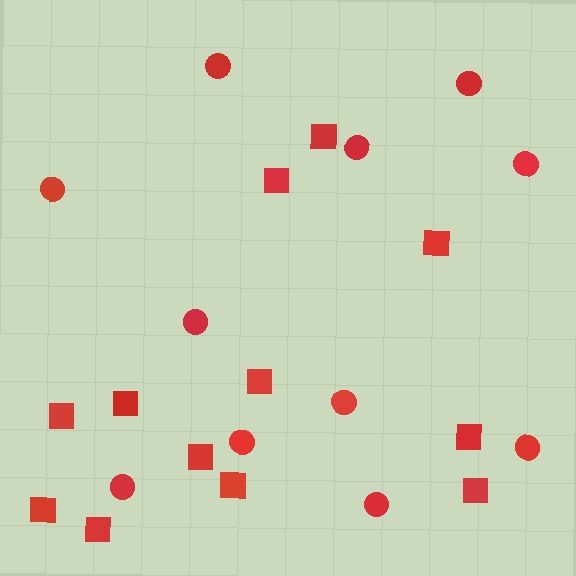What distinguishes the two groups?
There are 2 groups: one group of squares (12) and one group of circles (11).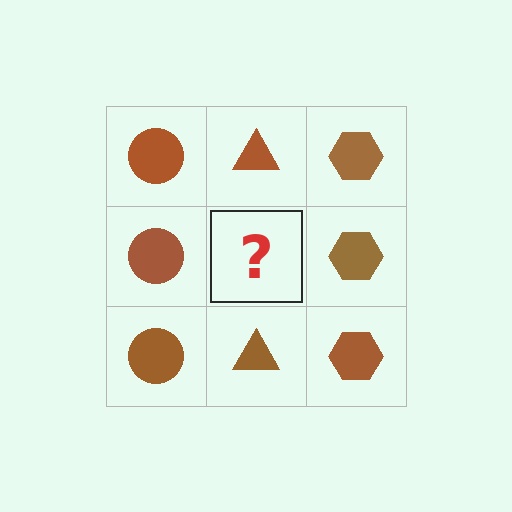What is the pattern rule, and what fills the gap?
The rule is that each column has a consistent shape. The gap should be filled with a brown triangle.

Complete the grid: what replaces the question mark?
The question mark should be replaced with a brown triangle.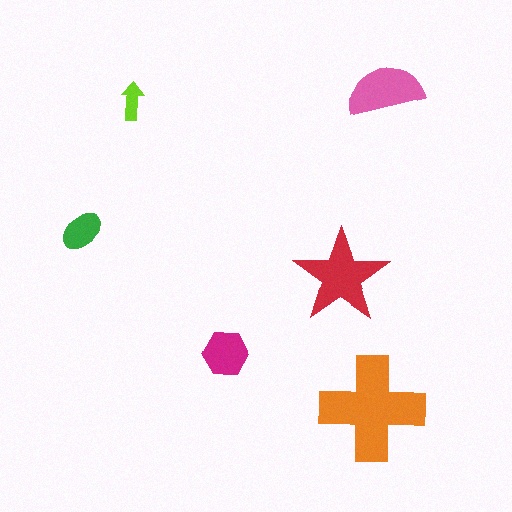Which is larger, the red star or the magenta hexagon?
The red star.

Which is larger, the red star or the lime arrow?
The red star.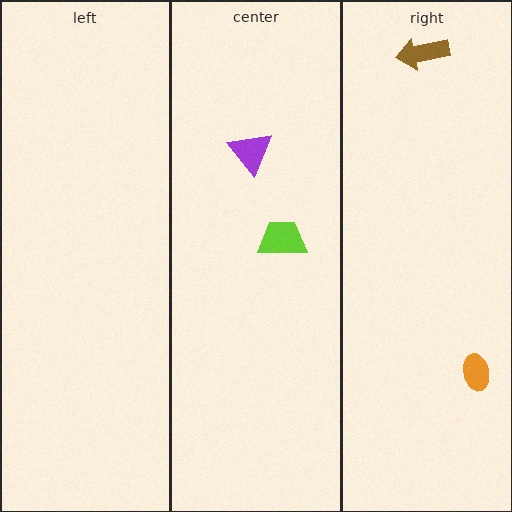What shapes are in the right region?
The orange ellipse, the brown arrow.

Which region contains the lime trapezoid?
The center region.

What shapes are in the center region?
The lime trapezoid, the purple triangle.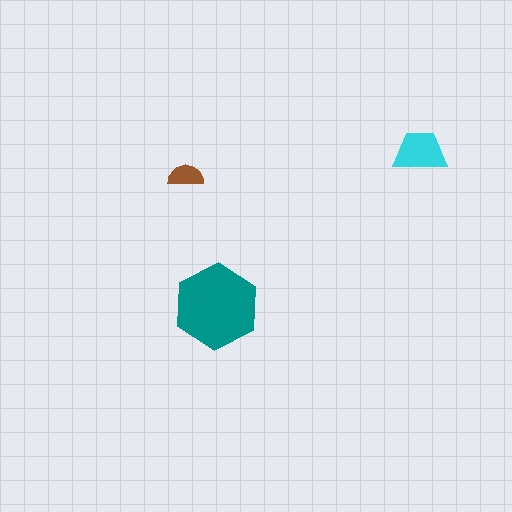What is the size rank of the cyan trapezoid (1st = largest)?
2nd.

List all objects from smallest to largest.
The brown semicircle, the cyan trapezoid, the teal hexagon.